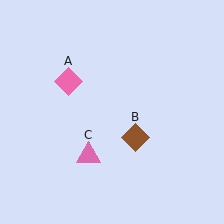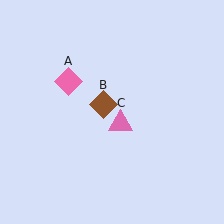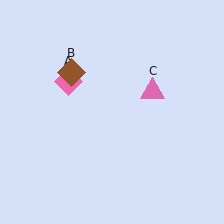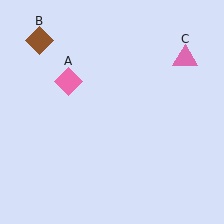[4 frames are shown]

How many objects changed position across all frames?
2 objects changed position: brown diamond (object B), pink triangle (object C).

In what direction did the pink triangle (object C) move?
The pink triangle (object C) moved up and to the right.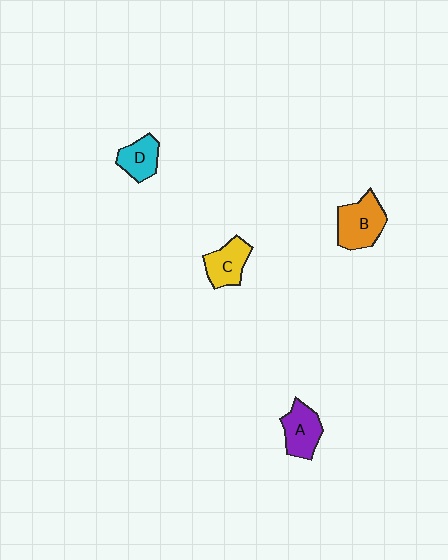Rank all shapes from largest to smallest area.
From largest to smallest: B (orange), A (purple), C (yellow), D (cyan).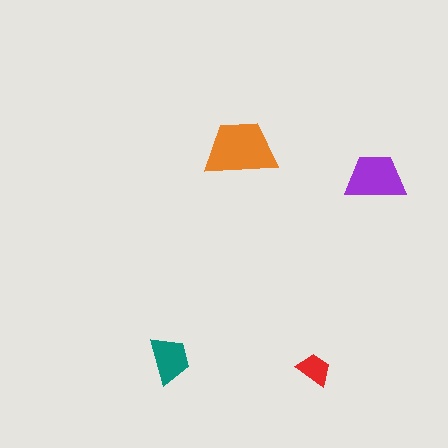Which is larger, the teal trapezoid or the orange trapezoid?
The orange one.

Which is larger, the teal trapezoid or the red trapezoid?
The teal one.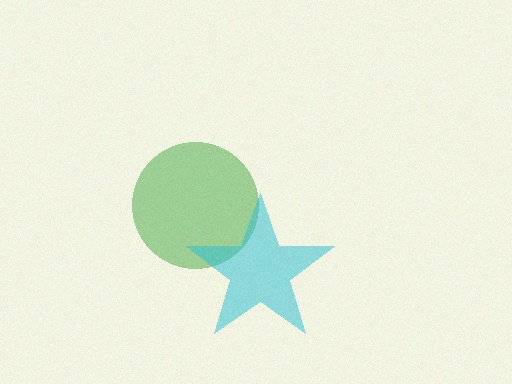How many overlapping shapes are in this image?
There are 2 overlapping shapes in the image.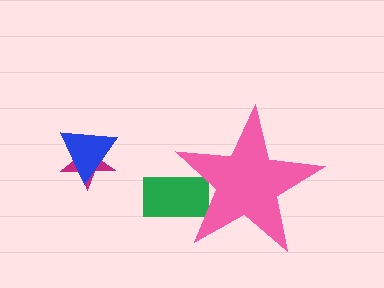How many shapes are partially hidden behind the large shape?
1 shape is partially hidden.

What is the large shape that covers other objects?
A pink star.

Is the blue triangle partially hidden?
No, the blue triangle is fully visible.